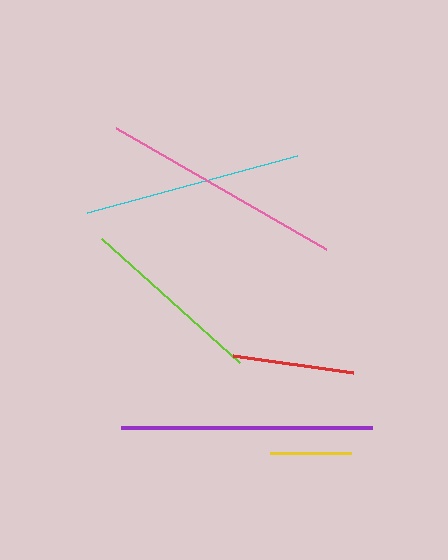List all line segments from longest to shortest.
From longest to shortest: purple, pink, cyan, lime, red, yellow.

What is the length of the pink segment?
The pink segment is approximately 242 pixels long.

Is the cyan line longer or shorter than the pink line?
The pink line is longer than the cyan line.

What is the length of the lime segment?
The lime segment is approximately 186 pixels long.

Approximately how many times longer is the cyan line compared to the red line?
The cyan line is approximately 1.8 times the length of the red line.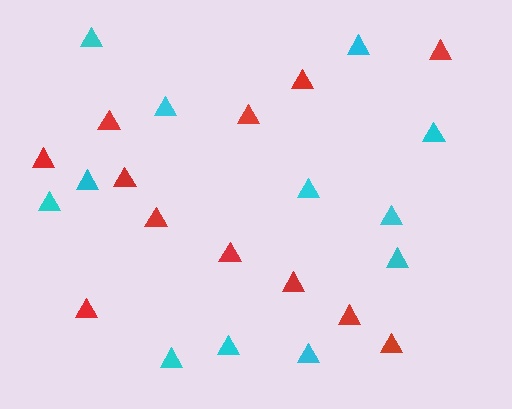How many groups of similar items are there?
There are 2 groups: one group of red triangles (12) and one group of cyan triangles (12).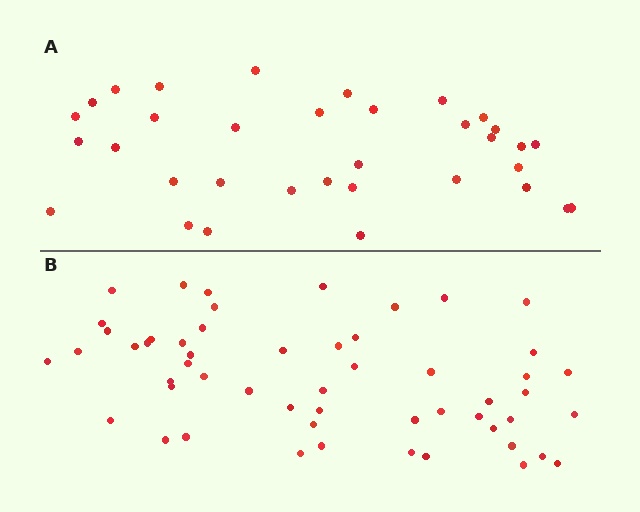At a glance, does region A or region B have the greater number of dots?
Region B (the bottom region) has more dots.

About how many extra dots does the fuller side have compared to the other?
Region B has approximately 20 more dots than region A.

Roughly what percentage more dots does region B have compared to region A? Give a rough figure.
About 60% more.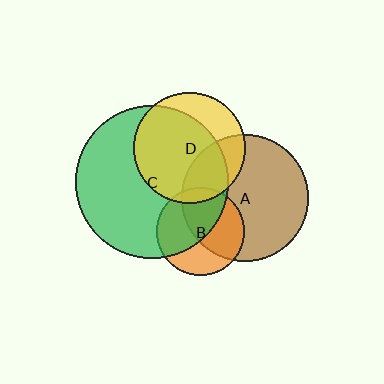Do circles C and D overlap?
Yes.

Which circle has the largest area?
Circle C (green).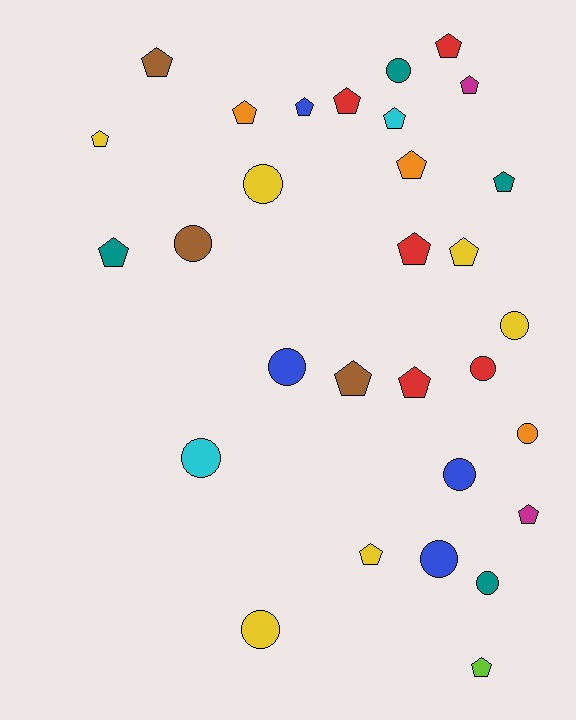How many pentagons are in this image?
There are 18 pentagons.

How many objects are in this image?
There are 30 objects.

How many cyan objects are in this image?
There are 2 cyan objects.